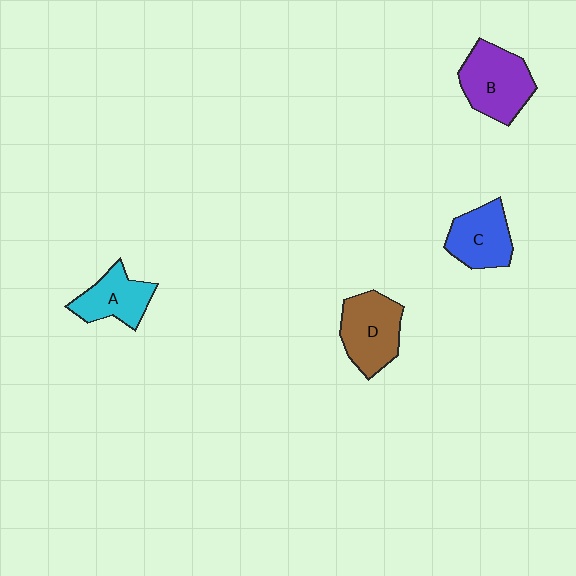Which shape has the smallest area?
Shape A (cyan).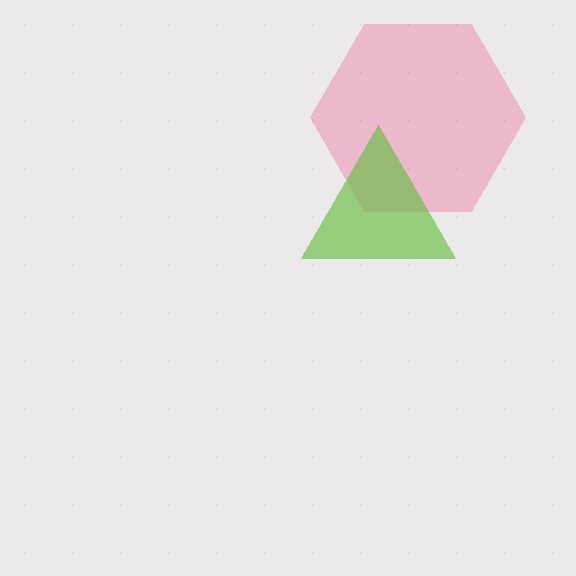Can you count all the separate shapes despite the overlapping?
Yes, there are 2 separate shapes.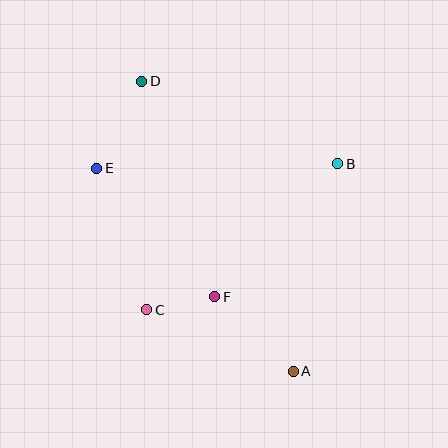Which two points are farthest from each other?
Points A and D are farthest from each other.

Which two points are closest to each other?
Points C and F are closest to each other.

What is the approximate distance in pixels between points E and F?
The distance between E and F is approximately 175 pixels.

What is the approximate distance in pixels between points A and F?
The distance between A and F is approximately 108 pixels.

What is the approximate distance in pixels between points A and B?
The distance between A and B is approximately 212 pixels.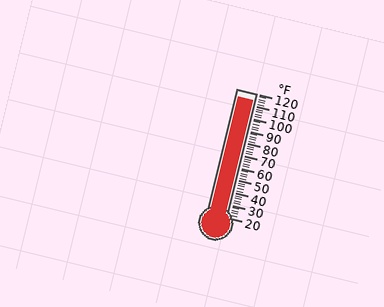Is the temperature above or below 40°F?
The temperature is above 40°F.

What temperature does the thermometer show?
The thermometer shows approximately 114°F.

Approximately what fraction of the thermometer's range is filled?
The thermometer is filled to approximately 95% of its range.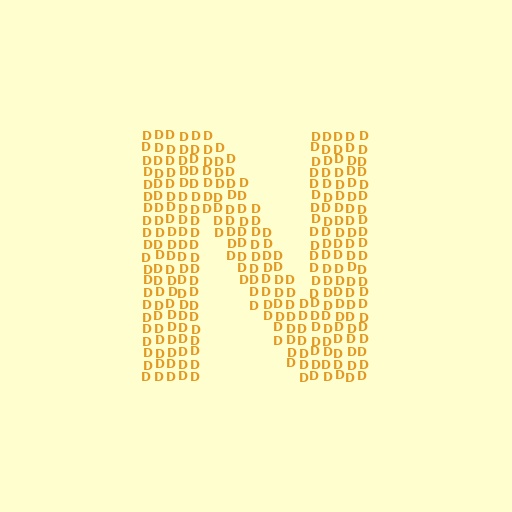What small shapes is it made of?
It is made of small letter D's.